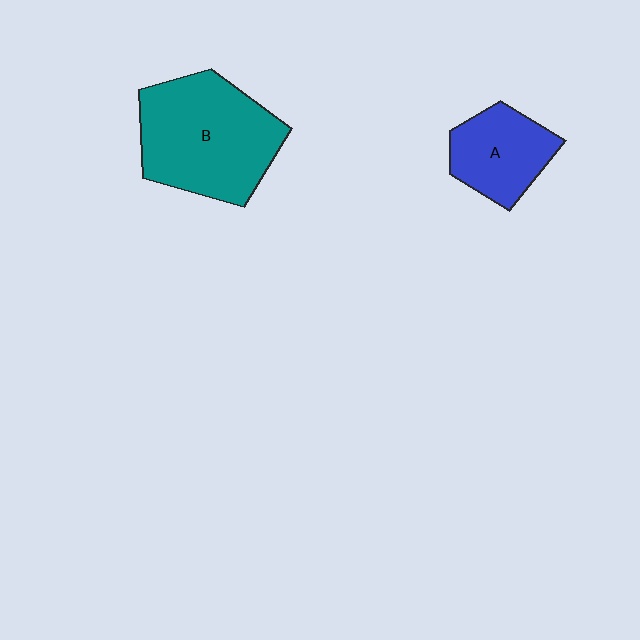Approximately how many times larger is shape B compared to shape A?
Approximately 1.9 times.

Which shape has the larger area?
Shape B (teal).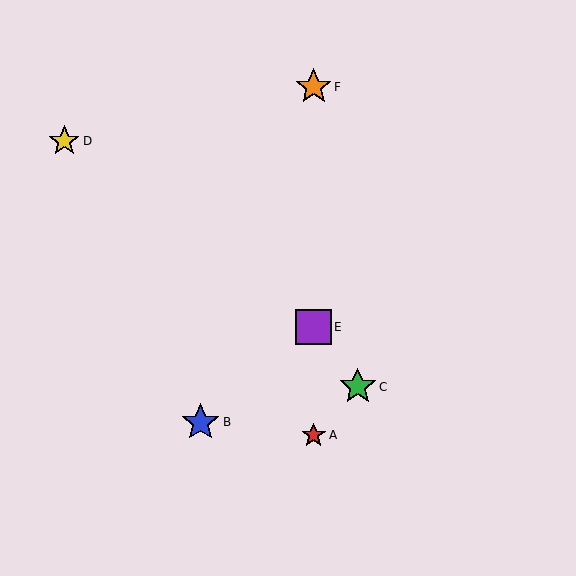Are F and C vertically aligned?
No, F is at x≈314 and C is at x≈358.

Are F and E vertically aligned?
Yes, both are at x≈314.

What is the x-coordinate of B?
Object B is at x≈201.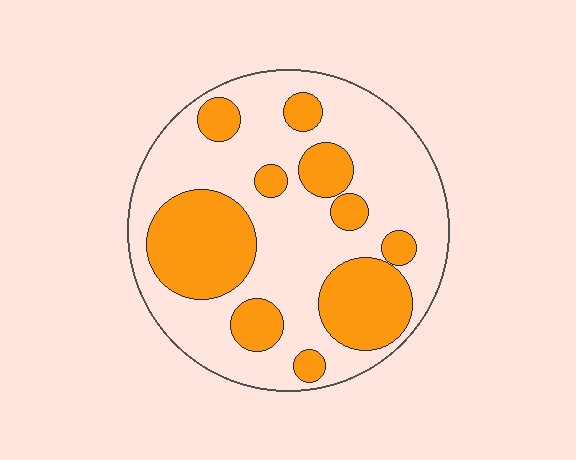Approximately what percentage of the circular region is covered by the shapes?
Approximately 35%.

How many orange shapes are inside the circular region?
10.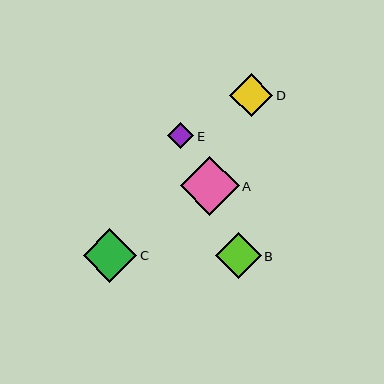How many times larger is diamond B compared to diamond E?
Diamond B is approximately 1.7 times the size of diamond E.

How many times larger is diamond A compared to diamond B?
Diamond A is approximately 1.3 times the size of diamond B.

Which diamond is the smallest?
Diamond E is the smallest with a size of approximately 26 pixels.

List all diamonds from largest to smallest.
From largest to smallest: A, C, B, D, E.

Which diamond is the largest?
Diamond A is the largest with a size of approximately 59 pixels.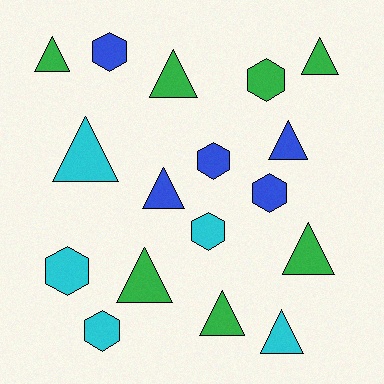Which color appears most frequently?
Green, with 7 objects.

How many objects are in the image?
There are 17 objects.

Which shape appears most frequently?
Triangle, with 10 objects.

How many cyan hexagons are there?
There are 3 cyan hexagons.